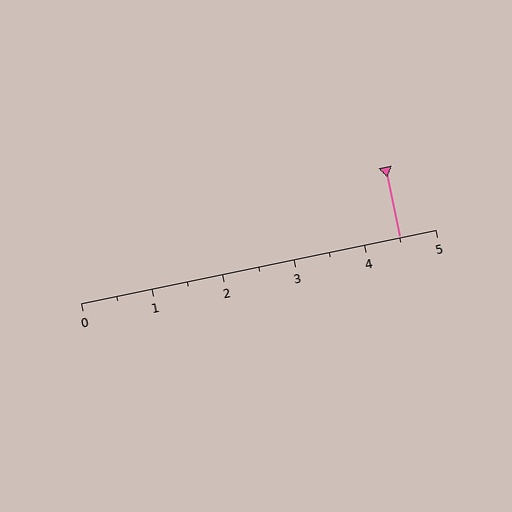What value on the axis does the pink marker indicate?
The marker indicates approximately 4.5.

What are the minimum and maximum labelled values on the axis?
The axis runs from 0 to 5.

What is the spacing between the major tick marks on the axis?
The major ticks are spaced 1 apart.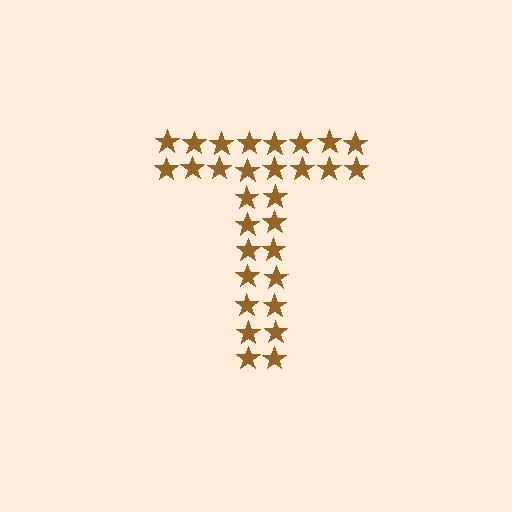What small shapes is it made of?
It is made of small stars.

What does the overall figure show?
The overall figure shows the letter T.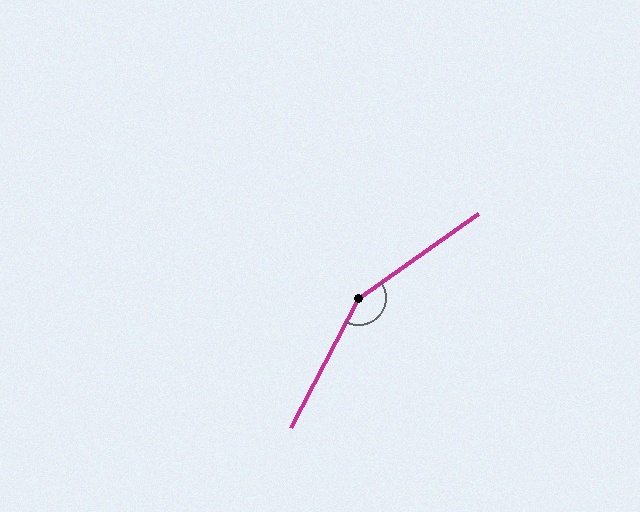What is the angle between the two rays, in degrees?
Approximately 153 degrees.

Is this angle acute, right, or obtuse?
It is obtuse.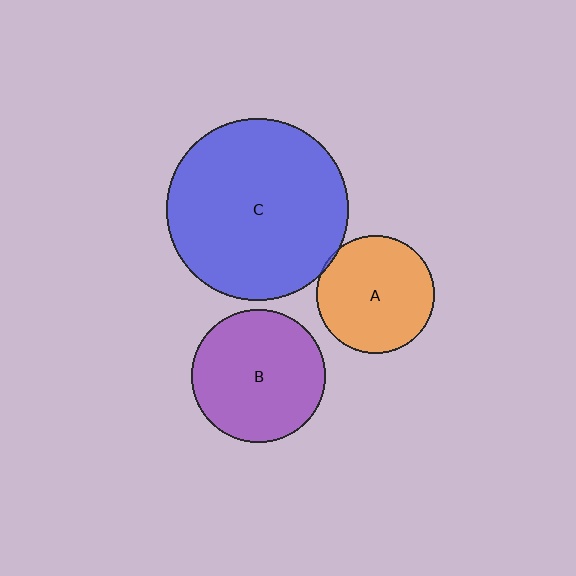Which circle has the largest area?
Circle C (blue).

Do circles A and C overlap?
Yes.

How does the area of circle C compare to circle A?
Approximately 2.4 times.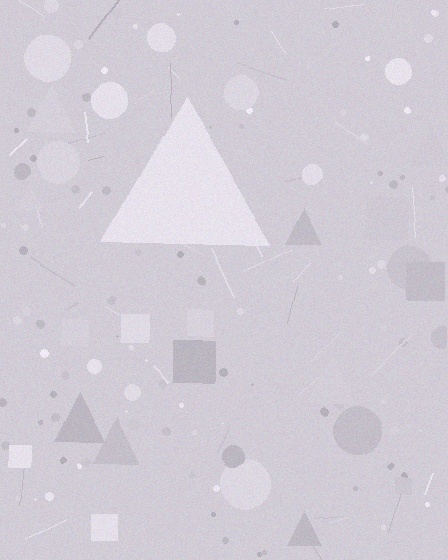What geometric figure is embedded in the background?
A triangle is embedded in the background.